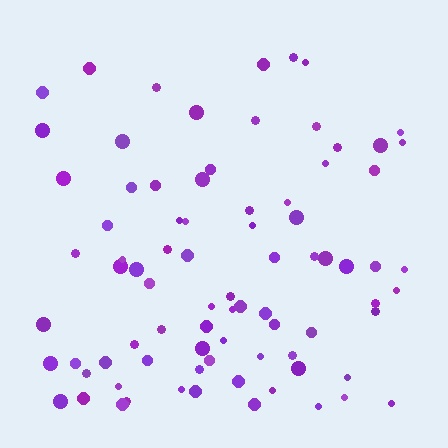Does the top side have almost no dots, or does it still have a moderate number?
Still a moderate number, just noticeably fewer than the bottom.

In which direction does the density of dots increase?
From top to bottom, with the bottom side densest.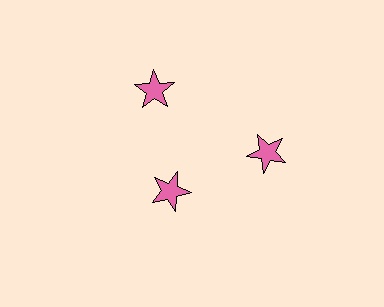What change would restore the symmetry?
The symmetry would be restored by moving it outward, back onto the ring so that all 3 stars sit at equal angles and equal distance from the center.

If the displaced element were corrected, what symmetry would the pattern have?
It would have 3-fold rotational symmetry — the pattern would map onto itself every 120 degrees.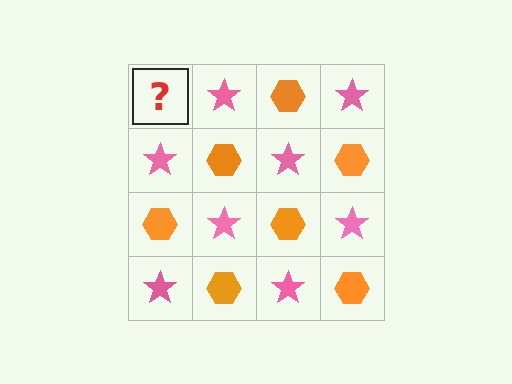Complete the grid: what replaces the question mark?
The question mark should be replaced with an orange hexagon.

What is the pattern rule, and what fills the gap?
The rule is that it alternates orange hexagon and pink star in a checkerboard pattern. The gap should be filled with an orange hexagon.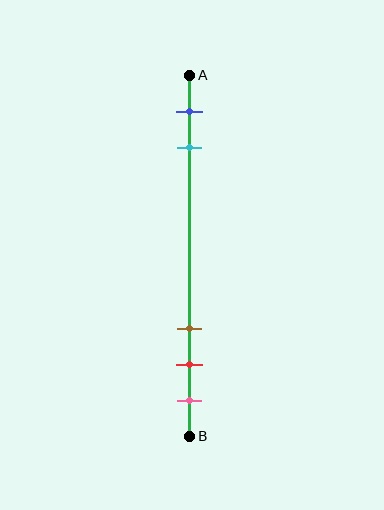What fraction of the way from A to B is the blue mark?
The blue mark is approximately 10% (0.1) of the way from A to B.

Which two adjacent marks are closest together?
The red and pink marks are the closest adjacent pair.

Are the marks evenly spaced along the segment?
No, the marks are not evenly spaced.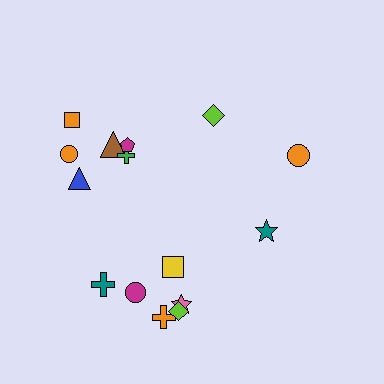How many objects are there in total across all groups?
There are 15 objects.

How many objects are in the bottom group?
There are 6 objects.